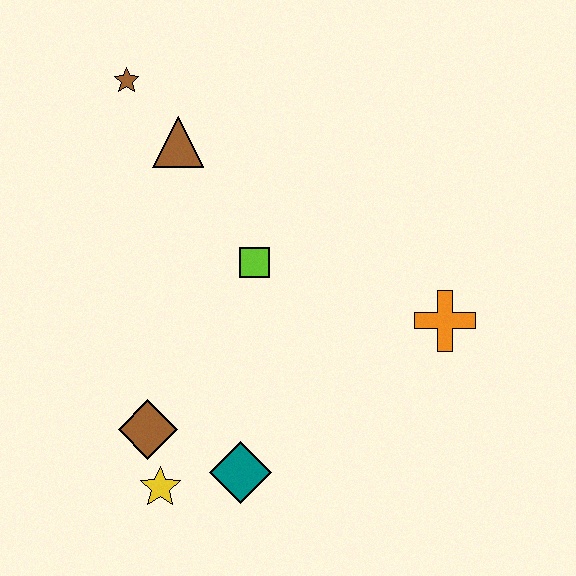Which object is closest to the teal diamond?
The yellow star is closest to the teal diamond.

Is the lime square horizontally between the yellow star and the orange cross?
Yes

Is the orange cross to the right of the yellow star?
Yes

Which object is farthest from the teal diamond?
The brown star is farthest from the teal diamond.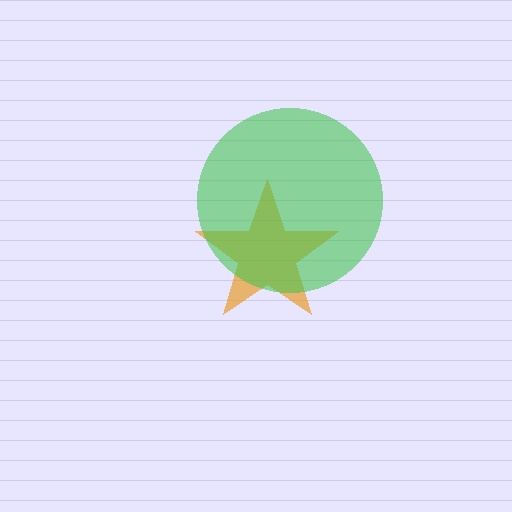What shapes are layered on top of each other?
The layered shapes are: an orange star, a green circle.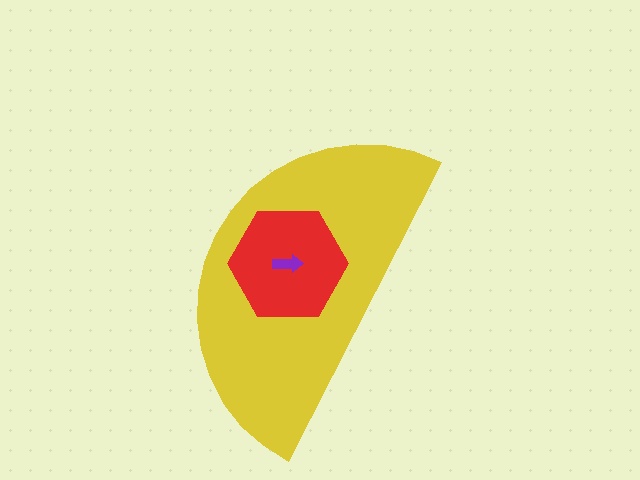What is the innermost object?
The purple arrow.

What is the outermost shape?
The yellow semicircle.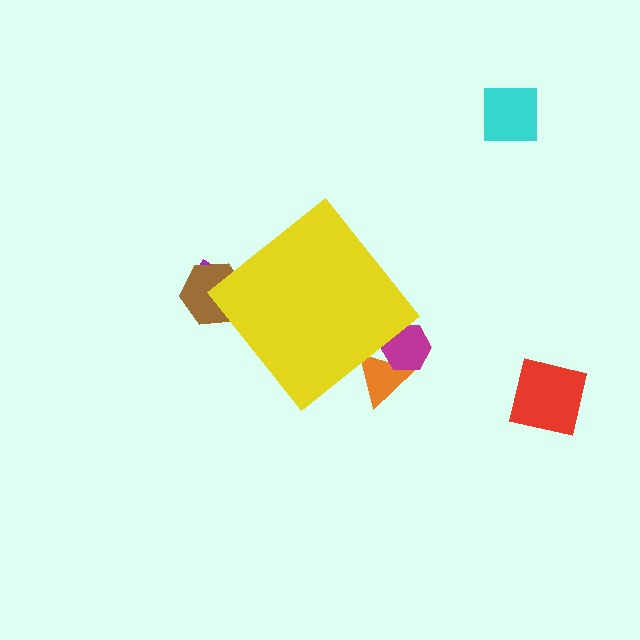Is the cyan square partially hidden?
No, the cyan square is fully visible.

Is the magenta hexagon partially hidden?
Yes, the magenta hexagon is partially hidden behind the yellow diamond.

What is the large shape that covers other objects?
A yellow diamond.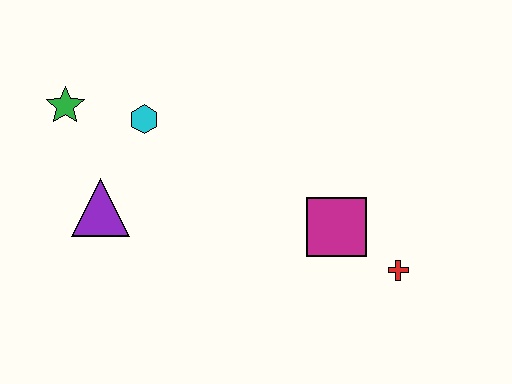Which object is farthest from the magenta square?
The green star is farthest from the magenta square.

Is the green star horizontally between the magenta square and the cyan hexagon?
No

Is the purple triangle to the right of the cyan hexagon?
No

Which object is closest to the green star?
The cyan hexagon is closest to the green star.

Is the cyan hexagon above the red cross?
Yes